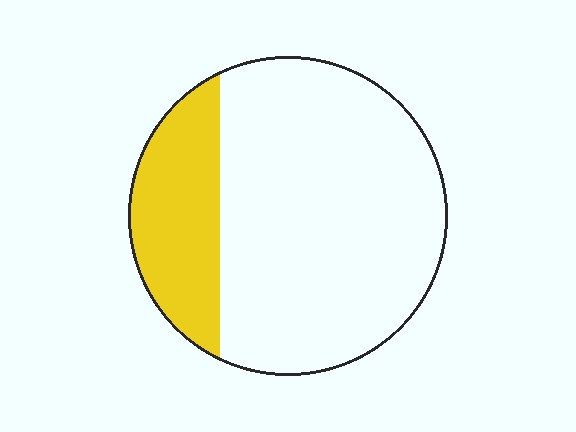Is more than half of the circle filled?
No.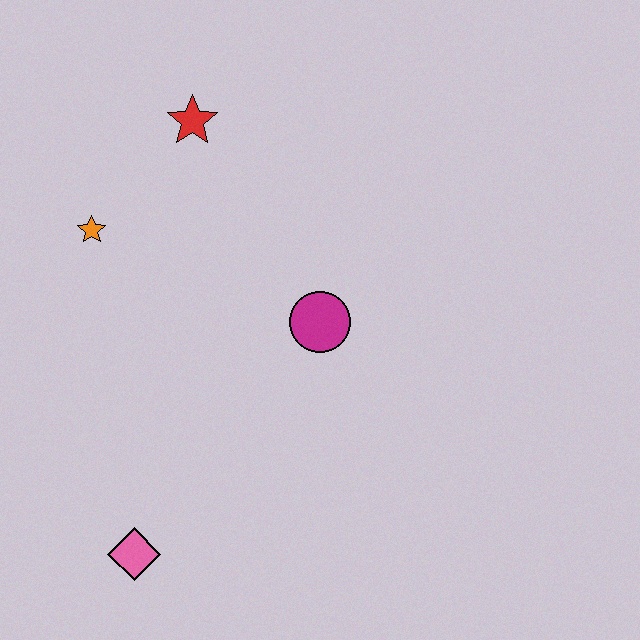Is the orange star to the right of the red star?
No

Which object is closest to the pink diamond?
The magenta circle is closest to the pink diamond.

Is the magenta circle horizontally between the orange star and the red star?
No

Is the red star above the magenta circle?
Yes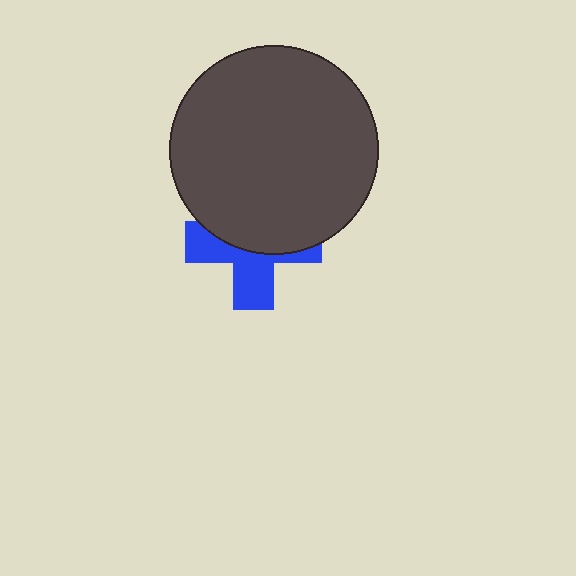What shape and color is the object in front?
The object in front is a dark gray circle.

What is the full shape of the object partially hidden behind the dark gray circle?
The partially hidden object is a blue cross.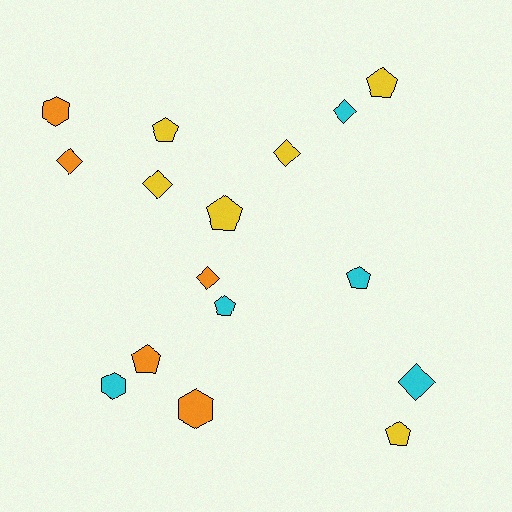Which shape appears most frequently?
Pentagon, with 7 objects.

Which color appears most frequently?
Yellow, with 6 objects.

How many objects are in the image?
There are 16 objects.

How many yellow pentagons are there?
There are 4 yellow pentagons.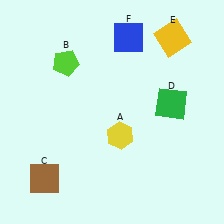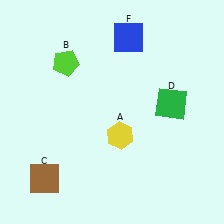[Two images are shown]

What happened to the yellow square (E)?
The yellow square (E) was removed in Image 2. It was in the top-right area of Image 1.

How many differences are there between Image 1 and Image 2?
There is 1 difference between the two images.